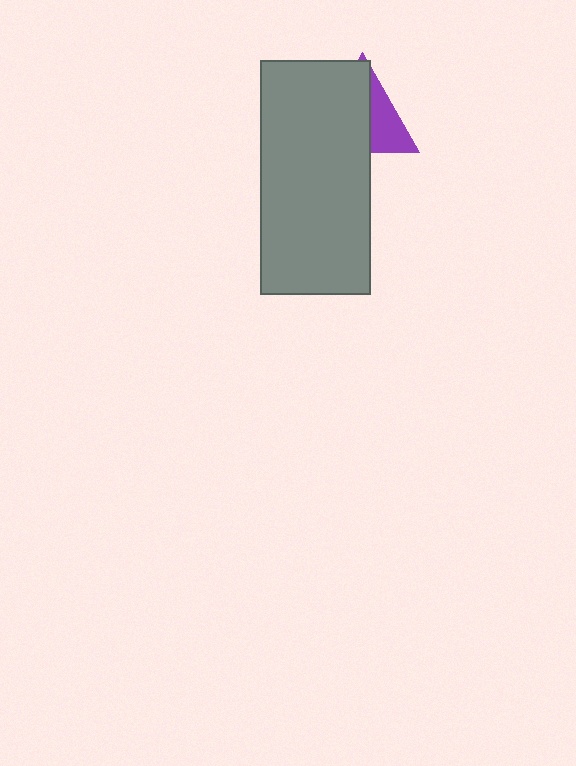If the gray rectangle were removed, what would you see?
You would see the complete purple triangle.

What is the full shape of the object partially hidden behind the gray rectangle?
The partially hidden object is a purple triangle.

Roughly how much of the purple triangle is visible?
A small part of it is visible (roughly 36%).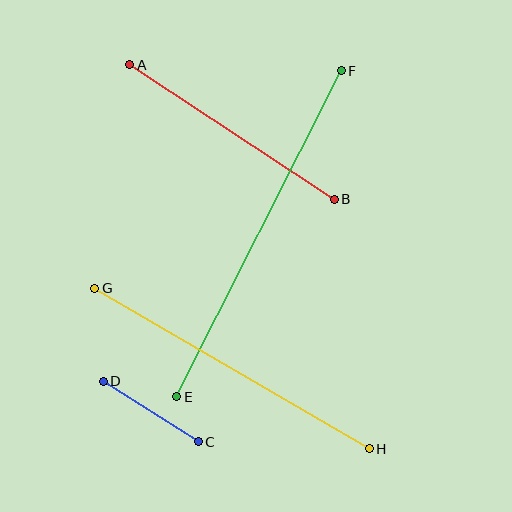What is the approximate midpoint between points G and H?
The midpoint is at approximately (232, 369) pixels.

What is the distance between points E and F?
The distance is approximately 365 pixels.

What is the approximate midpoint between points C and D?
The midpoint is at approximately (151, 412) pixels.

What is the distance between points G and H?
The distance is approximately 318 pixels.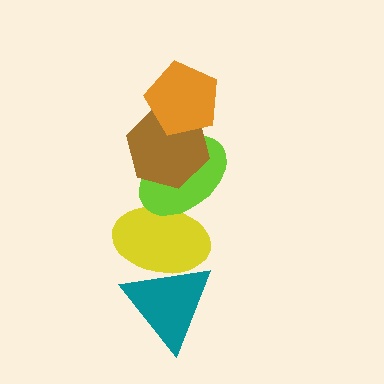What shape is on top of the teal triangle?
The yellow ellipse is on top of the teal triangle.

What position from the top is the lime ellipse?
The lime ellipse is 3rd from the top.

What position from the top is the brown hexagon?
The brown hexagon is 2nd from the top.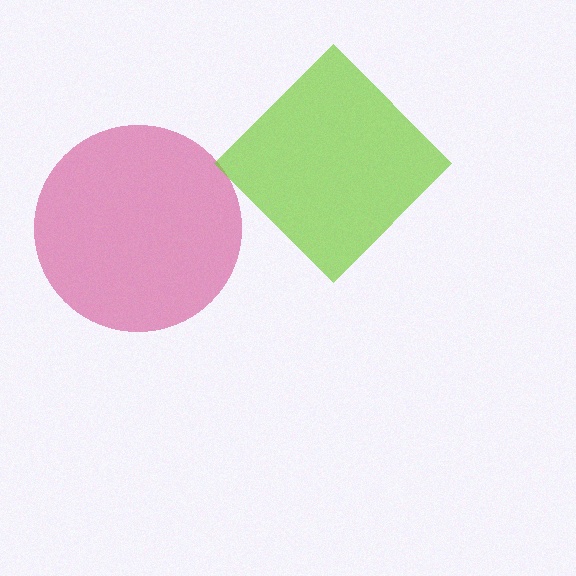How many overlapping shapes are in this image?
There are 2 overlapping shapes in the image.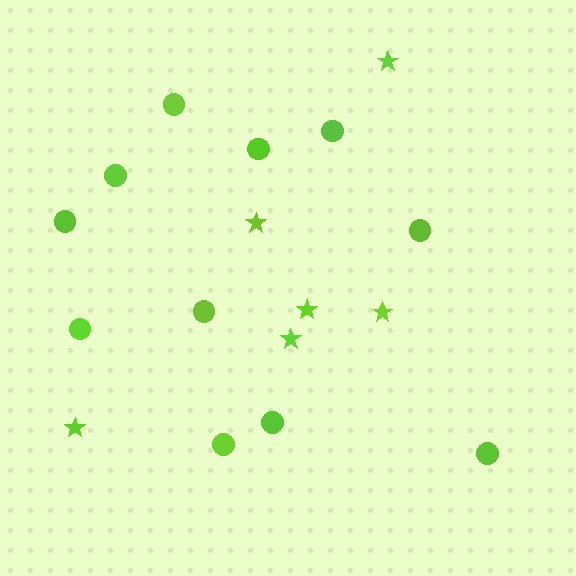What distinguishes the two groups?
There are 2 groups: one group of stars (6) and one group of circles (11).